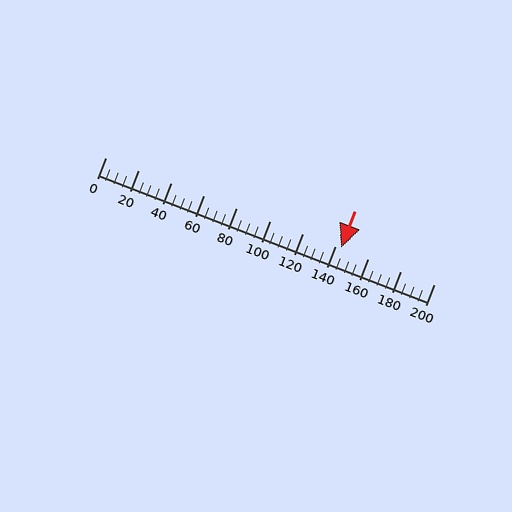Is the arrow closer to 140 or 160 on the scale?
The arrow is closer to 140.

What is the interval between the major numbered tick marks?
The major tick marks are spaced 20 units apart.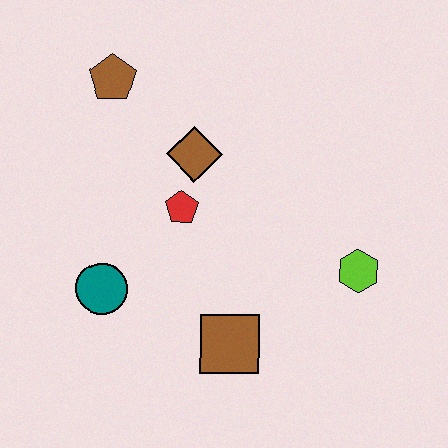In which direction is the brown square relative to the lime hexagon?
The brown square is to the left of the lime hexagon.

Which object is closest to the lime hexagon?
The brown square is closest to the lime hexagon.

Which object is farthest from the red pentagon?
The lime hexagon is farthest from the red pentagon.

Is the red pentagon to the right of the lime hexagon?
No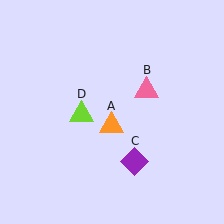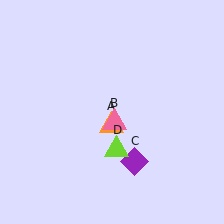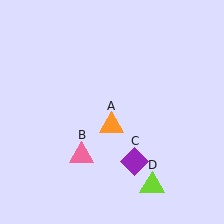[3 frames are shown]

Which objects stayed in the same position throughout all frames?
Orange triangle (object A) and purple diamond (object C) remained stationary.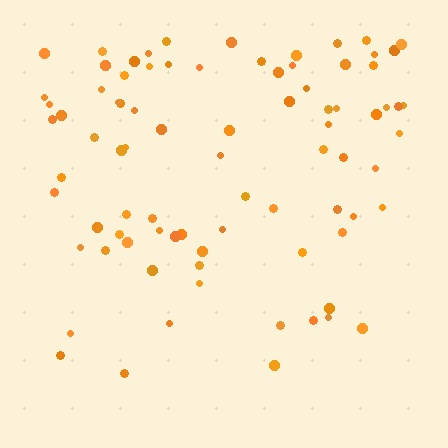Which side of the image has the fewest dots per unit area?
The bottom.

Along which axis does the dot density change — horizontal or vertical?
Vertical.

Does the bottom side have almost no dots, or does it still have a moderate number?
Still a moderate number, just noticeably fewer than the top.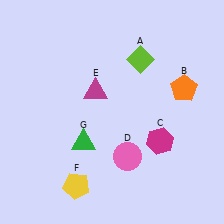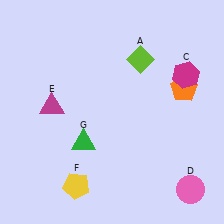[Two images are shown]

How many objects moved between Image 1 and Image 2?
3 objects moved between the two images.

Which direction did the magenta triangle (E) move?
The magenta triangle (E) moved left.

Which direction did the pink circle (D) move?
The pink circle (D) moved right.